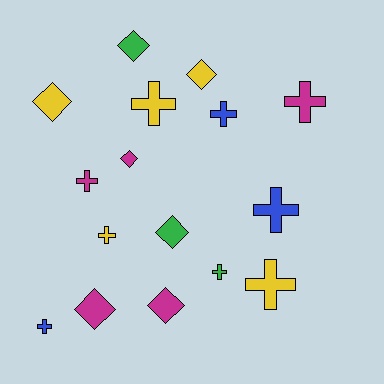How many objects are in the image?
There are 16 objects.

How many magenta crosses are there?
There are 2 magenta crosses.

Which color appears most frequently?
Magenta, with 5 objects.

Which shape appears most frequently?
Cross, with 9 objects.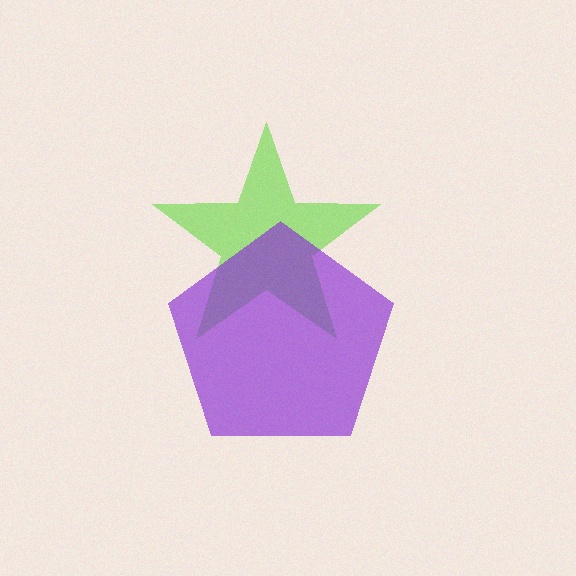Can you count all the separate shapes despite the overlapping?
Yes, there are 2 separate shapes.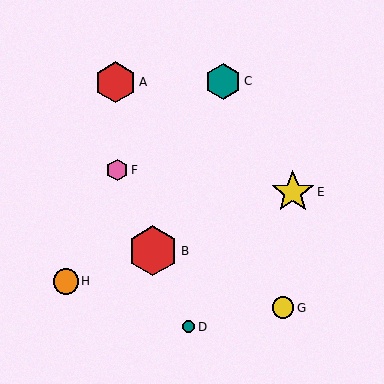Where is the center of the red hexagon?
The center of the red hexagon is at (153, 251).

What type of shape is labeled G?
Shape G is a yellow circle.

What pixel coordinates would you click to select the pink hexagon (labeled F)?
Click at (117, 170) to select the pink hexagon F.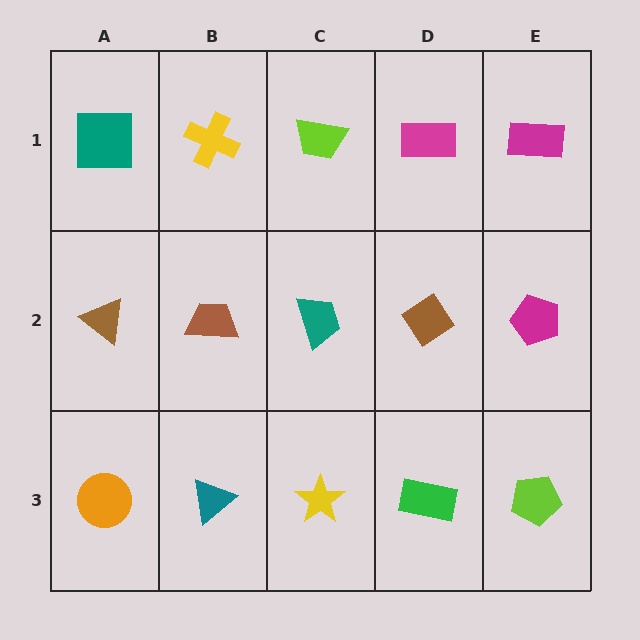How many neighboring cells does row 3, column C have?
3.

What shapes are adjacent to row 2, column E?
A magenta rectangle (row 1, column E), a lime pentagon (row 3, column E), a brown diamond (row 2, column D).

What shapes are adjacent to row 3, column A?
A brown triangle (row 2, column A), a teal triangle (row 3, column B).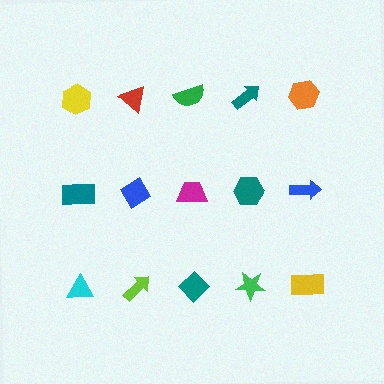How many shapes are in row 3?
5 shapes.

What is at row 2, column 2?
A blue diamond.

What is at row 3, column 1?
A cyan triangle.